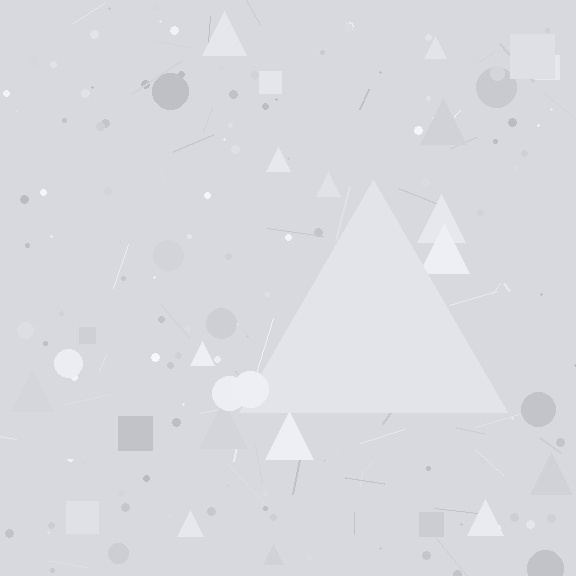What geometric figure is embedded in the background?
A triangle is embedded in the background.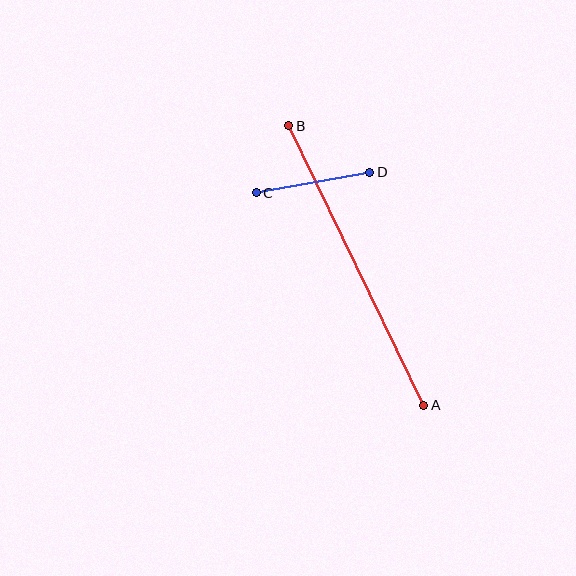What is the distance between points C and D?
The distance is approximately 115 pixels.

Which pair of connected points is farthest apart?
Points A and B are farthest apart.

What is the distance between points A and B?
The distance is approximately 311 pixels.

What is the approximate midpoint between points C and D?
The midpoint is at approximately (313, 183) pixels.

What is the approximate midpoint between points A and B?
The midpoint is at approximately (356, 265) pixels.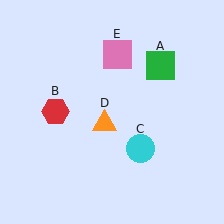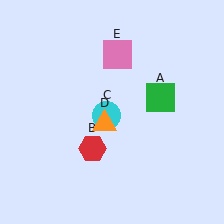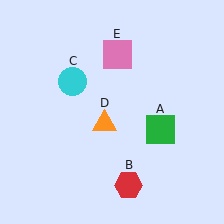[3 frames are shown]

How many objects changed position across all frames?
3 objects changed position: green square (object A), red hexagon (object B), cyan circle (object C).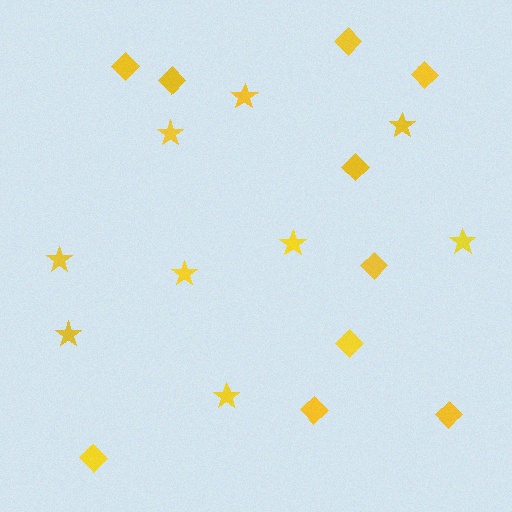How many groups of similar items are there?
There are 2 groups: one group of diamonds (10) and one group of stars (9).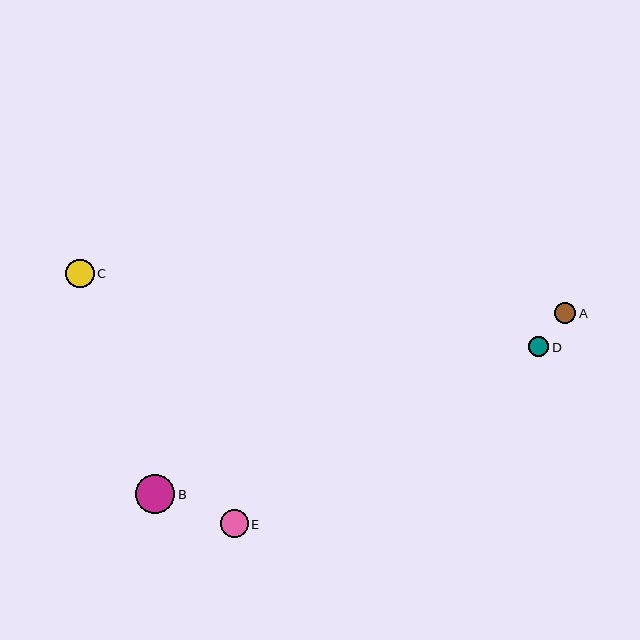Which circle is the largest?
Circle B is the largest with a size of approximately 39 pixels.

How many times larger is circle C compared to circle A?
Circle C is approximately 1.3 times the size of circle A.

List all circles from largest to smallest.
From largest to smallest: B, C, E, A, D.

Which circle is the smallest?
Circle D is the smallest with a size of approximately 20 pixels.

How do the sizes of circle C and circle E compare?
Circle C and circle E are approximately the same size.